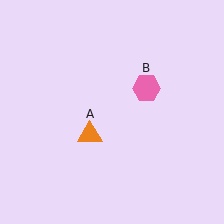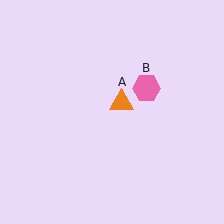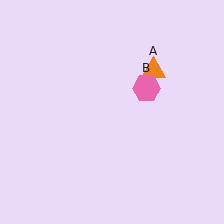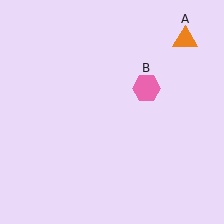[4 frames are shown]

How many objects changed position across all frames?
1 object changed position: orange triangle (object A).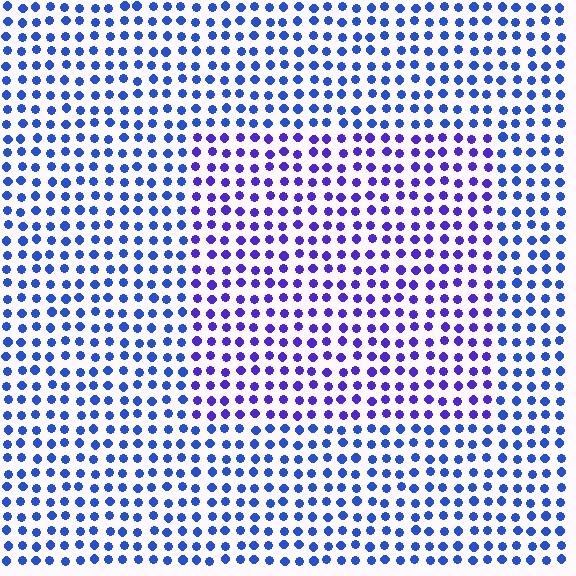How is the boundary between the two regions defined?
The boundary is defined purely by a slight shift in hue (about 31 degrees). Spacing, size, and orientation are identical on both sides.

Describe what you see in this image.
The image is filled with small blue elements in a uniform arrangement. A rectangle-shaped region is visible where the elements are tinted to a slightly different hue, forming a subtle color boundary.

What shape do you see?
I see a rectangle.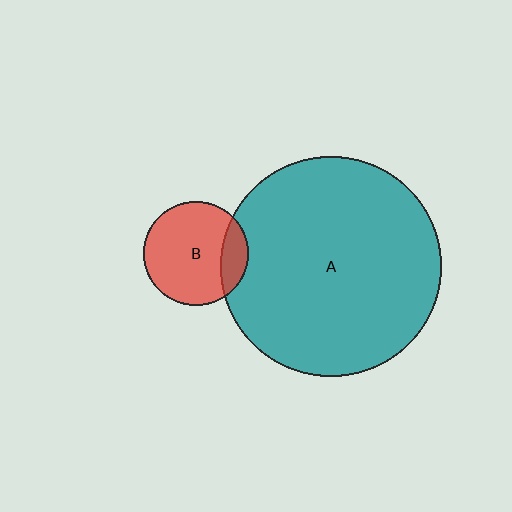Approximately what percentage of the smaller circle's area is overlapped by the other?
Approximately 15%.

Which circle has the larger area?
Circle A (teal).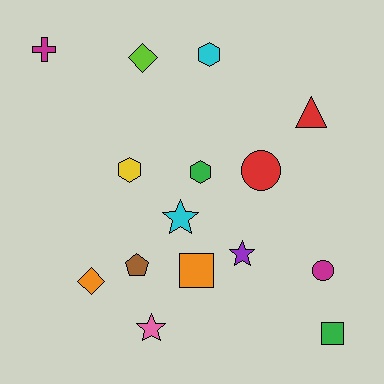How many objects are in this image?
There are 15 objects.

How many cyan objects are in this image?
There are 2 cyan objects.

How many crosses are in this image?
There is 1 cross.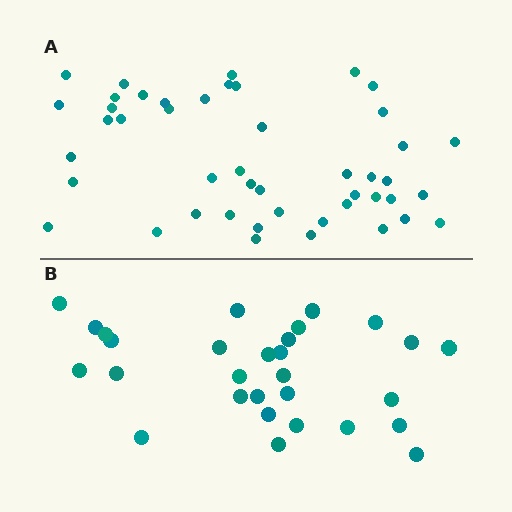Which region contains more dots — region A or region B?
Region A (the top region) has more dots.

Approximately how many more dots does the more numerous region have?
Region A has approximately 15 more dots than region B.